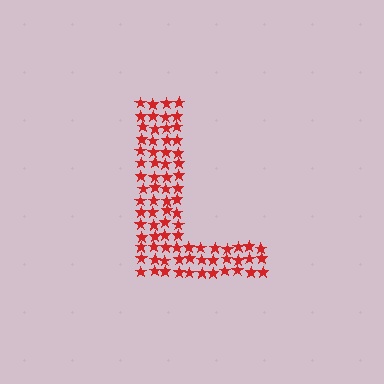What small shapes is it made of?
It is made of small stars.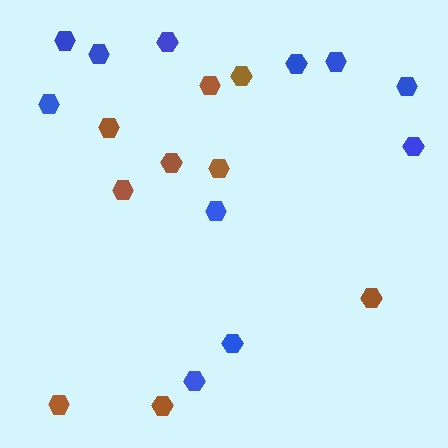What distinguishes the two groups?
There are 2 groups: one group of brown hexagons (9) and one group of blue hexagons (11).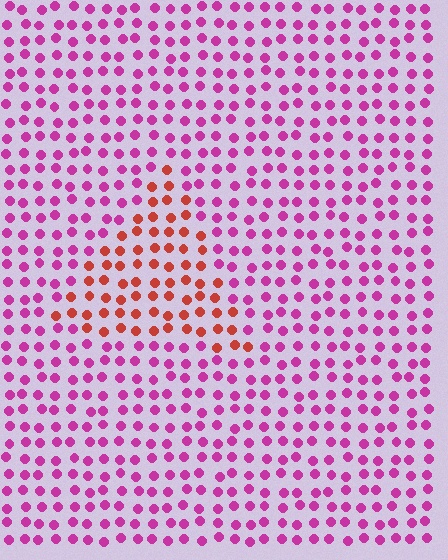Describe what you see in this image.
The image is filled with small magenta elements in a uniform arrangement. A triangle-shaped region is visible where the elements are tinted to a slightly different hue, forming a subtle color boundary.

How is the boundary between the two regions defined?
The boundary is defined purely by a slight shift in hue (about 49 degrees). Spacing, size, and orientation are identical on both sides.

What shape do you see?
I see a triangle.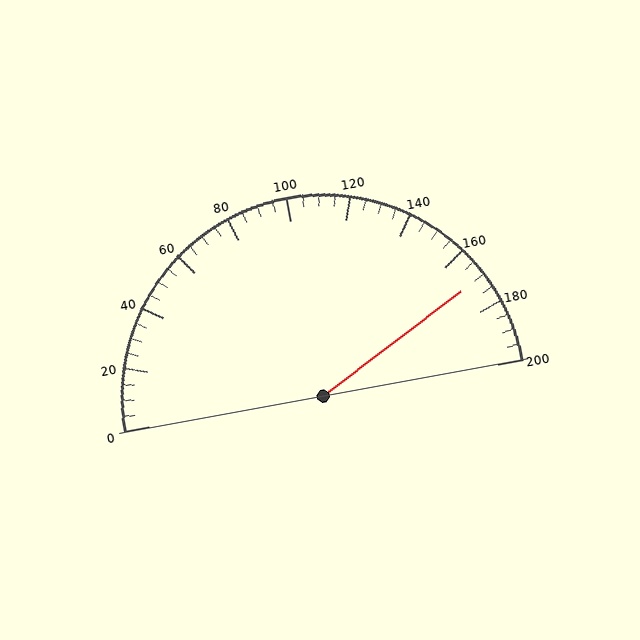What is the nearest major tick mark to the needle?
The nearest major tick mark is 160.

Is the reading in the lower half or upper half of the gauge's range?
The reading is in the upper half of the range (0 to 200).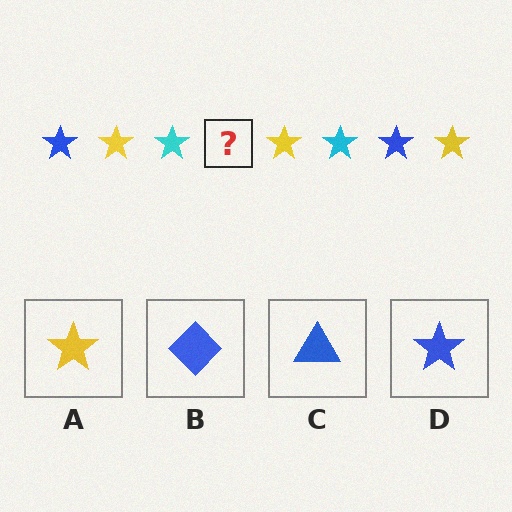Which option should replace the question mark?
Option D.